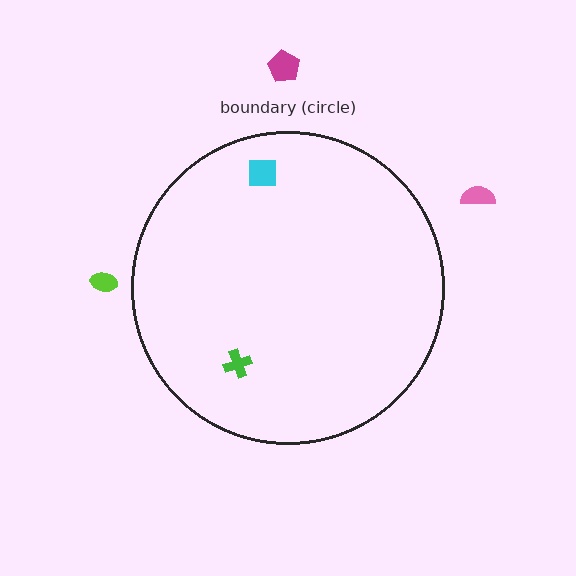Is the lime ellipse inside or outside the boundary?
Outside.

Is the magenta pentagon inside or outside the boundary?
Outside.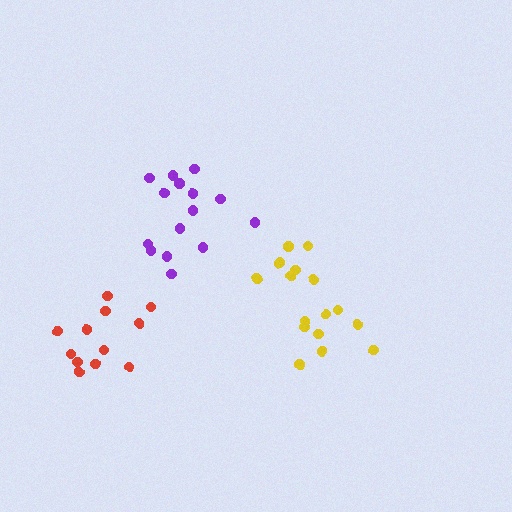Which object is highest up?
The purple cluster is topmost.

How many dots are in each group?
Group 1: 15 dots, Group 2: 12 dots, Group 3: 16 dots (43 total).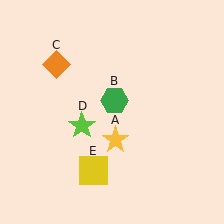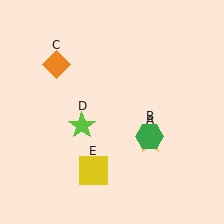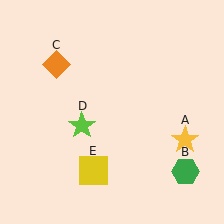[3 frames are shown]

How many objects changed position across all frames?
2 objects changed position: yellow star (object A), green hexagon (object B).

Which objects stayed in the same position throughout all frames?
Orange diamond (object C) and lime star (object D) and yellow square (object E) remained stationary.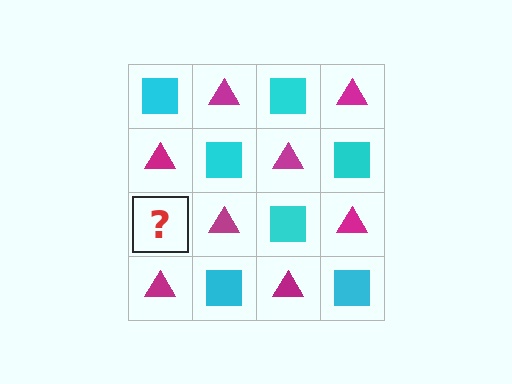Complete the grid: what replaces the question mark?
The question mark should be replaced with a cyan square.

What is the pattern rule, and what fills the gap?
The rule is that it alternates cyan square and magenta triangle in a checkerboard pattern. The gap should be filled with a cyan square.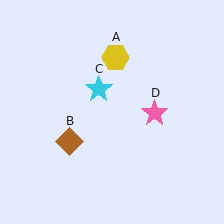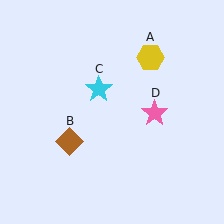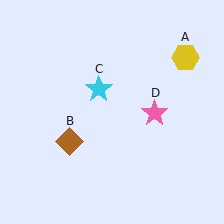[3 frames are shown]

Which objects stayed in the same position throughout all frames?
Brown diamond (object B) and cyan star (object C) and pink star (object D) remained stationary.